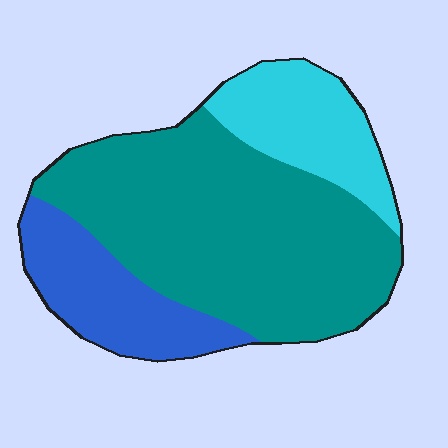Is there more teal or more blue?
Teal.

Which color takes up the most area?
Teal, at roughly 60%.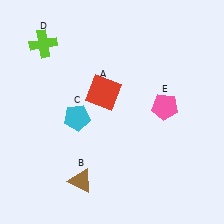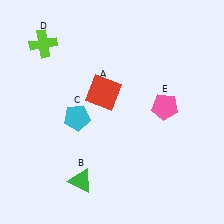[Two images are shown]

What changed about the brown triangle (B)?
In Image 1, B is brown. In Image 2, it changed to green.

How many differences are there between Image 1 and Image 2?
There is 1 difference between the two images.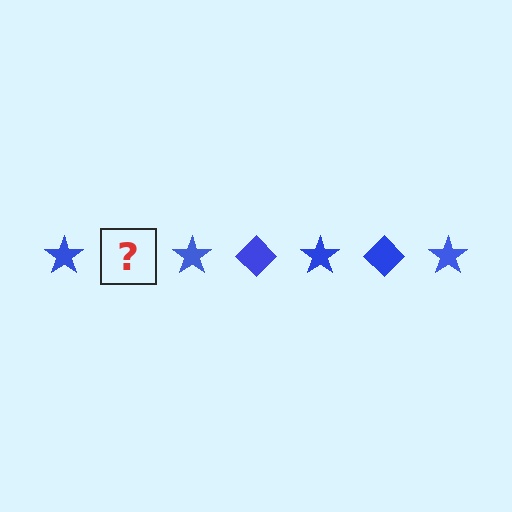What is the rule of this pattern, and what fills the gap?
The rule is that the pattern cycles through star, diamond shapes in blue. The gap should be filled with a blue diamond.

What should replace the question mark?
The question mark should be replaced with a blue diamond.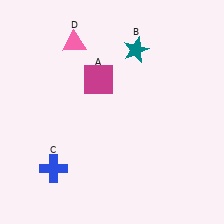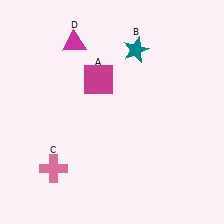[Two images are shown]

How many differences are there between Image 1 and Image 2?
There are 2 differences between the two images.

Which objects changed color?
C changed from blue to pink. D changed from pink to magenta.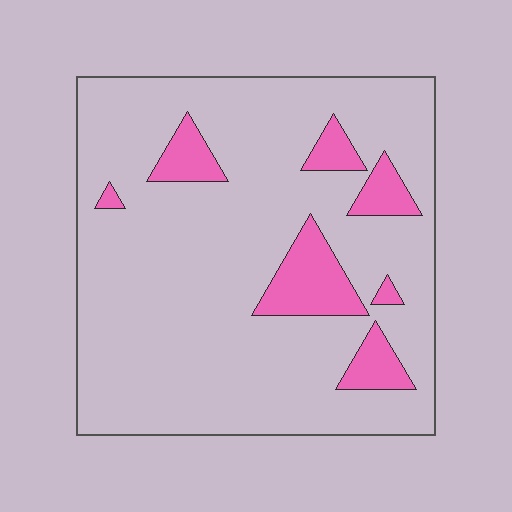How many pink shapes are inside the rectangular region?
7.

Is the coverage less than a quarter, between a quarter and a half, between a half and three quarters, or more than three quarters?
Less than a quarter.